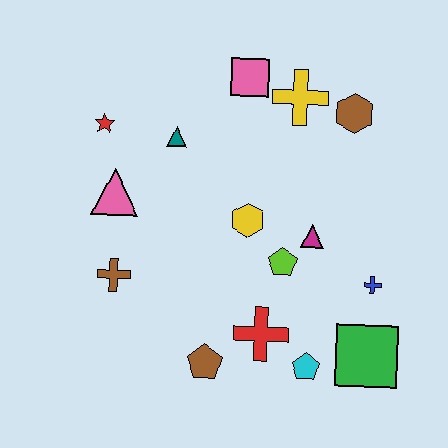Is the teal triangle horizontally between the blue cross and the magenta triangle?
No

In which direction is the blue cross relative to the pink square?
The blue cross is below the pink square.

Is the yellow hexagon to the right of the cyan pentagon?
No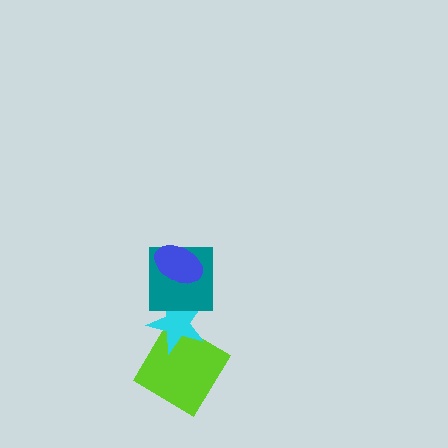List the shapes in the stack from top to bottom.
From top to bottom: the blue ellipse, the teal square, the cyan star, the lime diamond.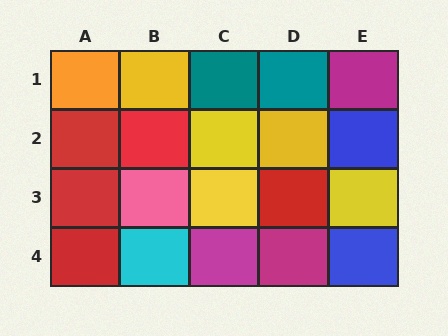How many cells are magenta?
3 cells are magenta.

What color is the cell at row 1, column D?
Teal.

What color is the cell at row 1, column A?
Orange.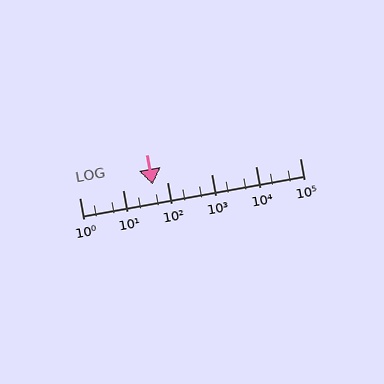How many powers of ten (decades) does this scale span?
The scale spans 5 decades, from 1 to 100000.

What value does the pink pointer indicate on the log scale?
The pointer indicates approximately 47.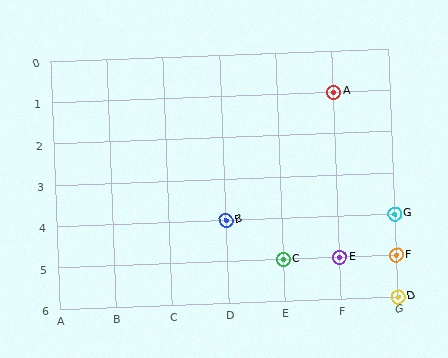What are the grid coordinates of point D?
Point D is at grid coordinates (G, 6).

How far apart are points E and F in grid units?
Points E and F are 1 column apart.